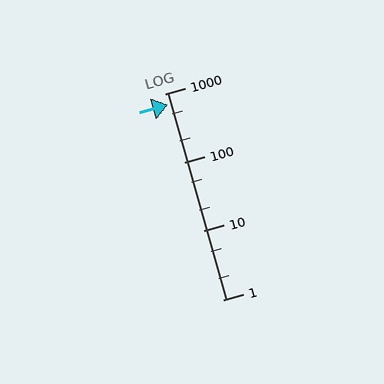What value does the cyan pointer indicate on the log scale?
The pointer indicates approximately 680.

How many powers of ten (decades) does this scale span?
The scale spans 3 decades, from 1 to 1000.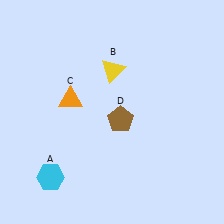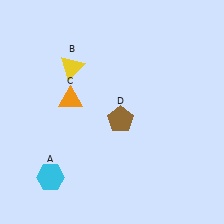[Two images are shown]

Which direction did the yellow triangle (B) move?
The yellow triangle (B) moved left.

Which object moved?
The yellow triangle (B) moved left.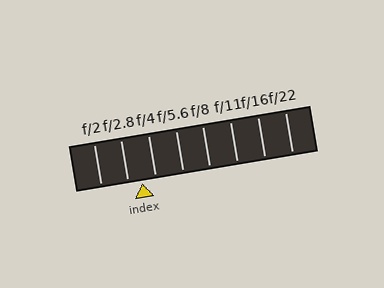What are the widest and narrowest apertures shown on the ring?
The widest aperture shown is f/2 and the narrowest is f/22.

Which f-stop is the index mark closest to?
The index mark is closest to f/4.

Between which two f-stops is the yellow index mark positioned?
The index mark is between f/2.8 and f/4.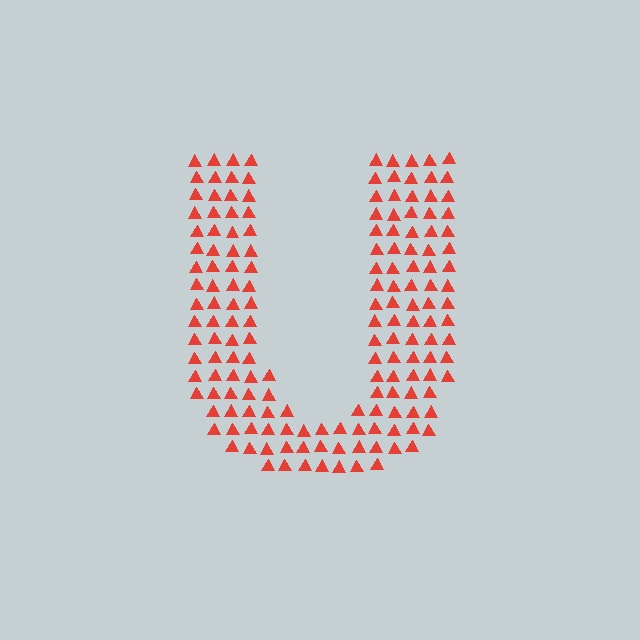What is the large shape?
The large shape is the letter U.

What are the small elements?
The small elements are triangles.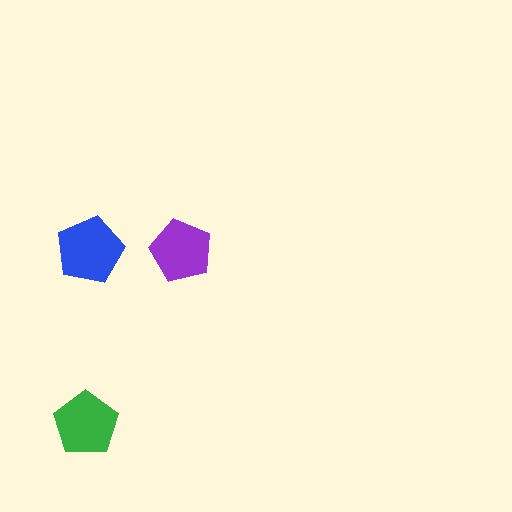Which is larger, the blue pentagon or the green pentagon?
The blue one.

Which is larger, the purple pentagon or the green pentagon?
The green one.